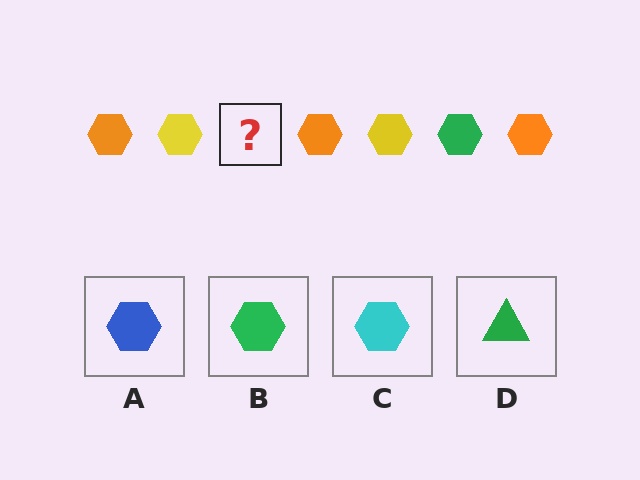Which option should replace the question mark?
Option B.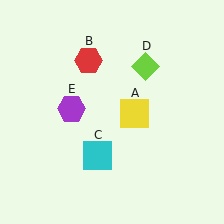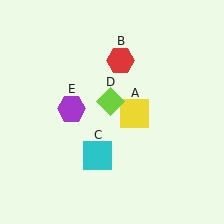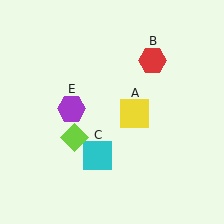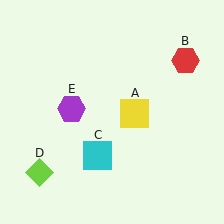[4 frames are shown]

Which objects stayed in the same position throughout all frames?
Yellow square (object A) and cyan square (object C) and purple hexagon (object E) remained stationary.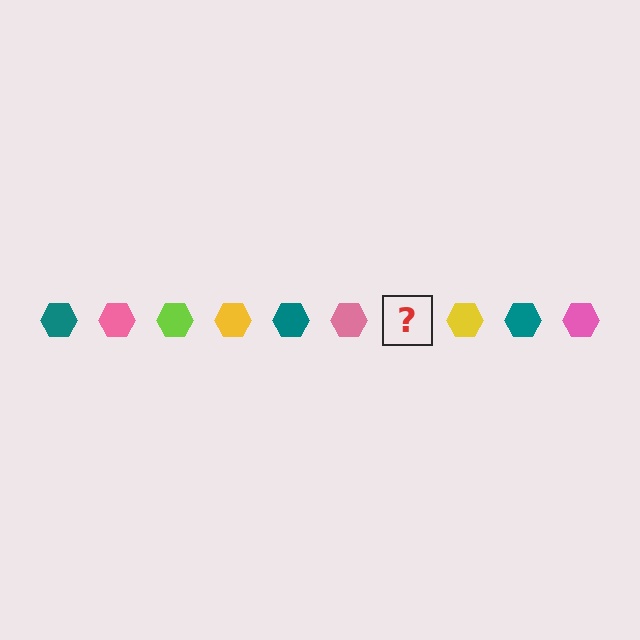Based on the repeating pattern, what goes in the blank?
The blank should be a lime hexagon.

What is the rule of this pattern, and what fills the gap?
The rule is that the pattern cycles through teal, pink, lime, yellow hexagons. The gap should be filled with a lime hexagon.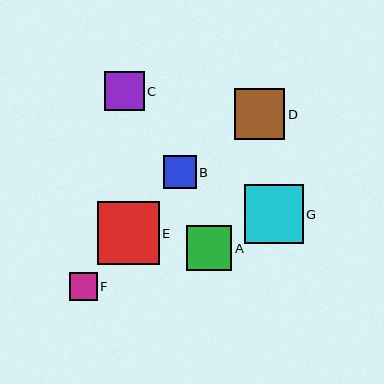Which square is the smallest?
Square F is the smallest with a size of approximately 28 pixels.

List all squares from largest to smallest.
From largest to smallest: E, G, D, A, C, B, F.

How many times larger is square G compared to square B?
Square G is approximately 1.8 times the size of square B.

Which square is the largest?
Square E is the largest with a size of approximately 62 pixels.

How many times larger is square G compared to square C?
Square G is approximately 1.5 times the size of square C.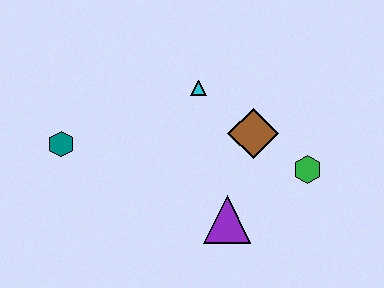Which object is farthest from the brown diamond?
The teal hexagon is farthest from the brown diamond.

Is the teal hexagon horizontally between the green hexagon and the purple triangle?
No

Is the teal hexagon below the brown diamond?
Yes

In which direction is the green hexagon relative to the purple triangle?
The green hexagon is to the right of the purple triangle.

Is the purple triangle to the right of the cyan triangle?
Yes